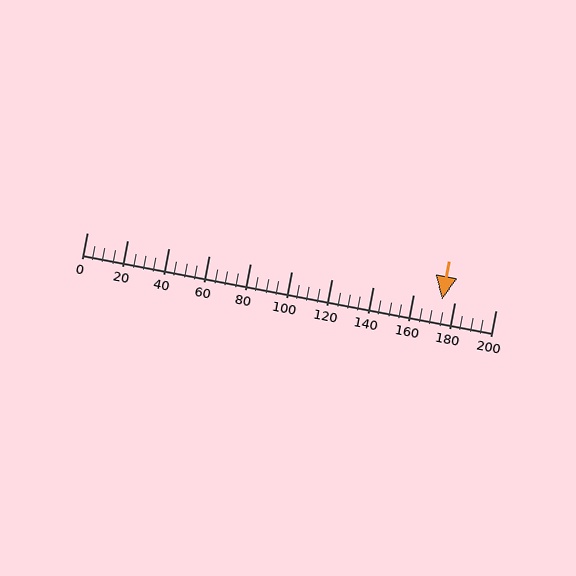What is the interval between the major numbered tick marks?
The major tick marks are spaced 20 units apart.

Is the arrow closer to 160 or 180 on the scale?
The arrow is closer to 180.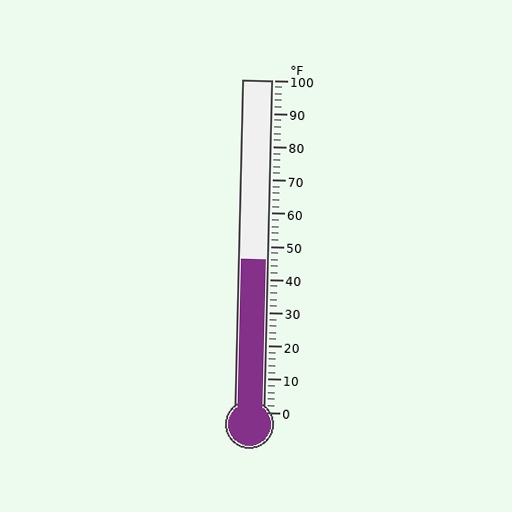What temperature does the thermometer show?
The thermometer shows approximately 46°F.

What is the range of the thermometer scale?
The thermometer scale ranges from 0°F to 100°F.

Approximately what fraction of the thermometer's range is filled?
The thermometer is filled to approximately 45% of its range.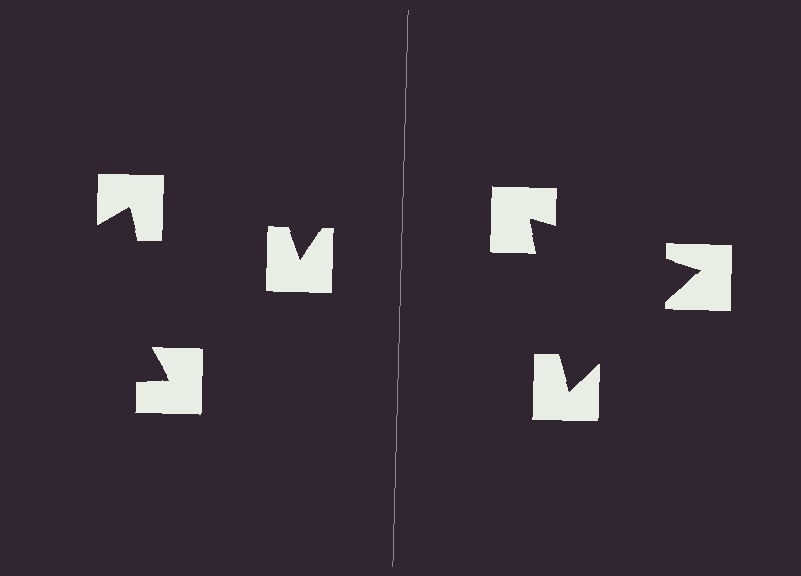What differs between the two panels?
The notched squares are positioned identically on both sides; only the wedge orientations differ. On the right they align to a triangle; on the left they are misaligned.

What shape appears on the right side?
An illusory triangle.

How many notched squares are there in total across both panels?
6 — 3 on each side.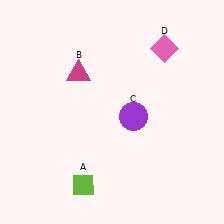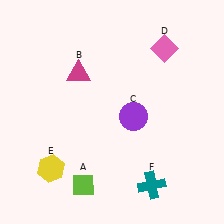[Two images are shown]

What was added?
A yellow hexagon (E), a teal cross (F) were added in Image 2.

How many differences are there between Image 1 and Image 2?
There are 2 differences between the two images.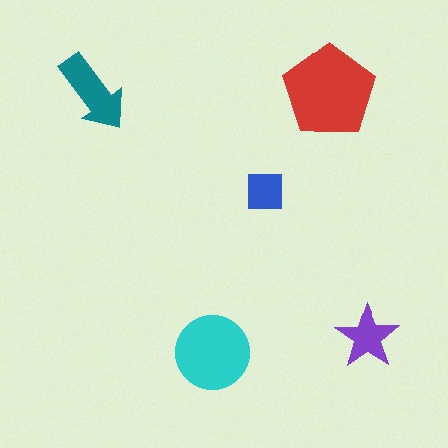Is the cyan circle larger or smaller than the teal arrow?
Larger.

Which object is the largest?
The red pentagon.